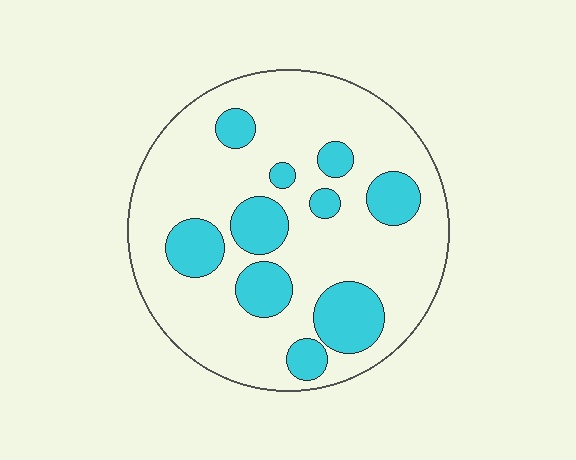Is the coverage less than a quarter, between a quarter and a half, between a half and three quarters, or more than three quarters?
Less than a quarter.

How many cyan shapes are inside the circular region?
10.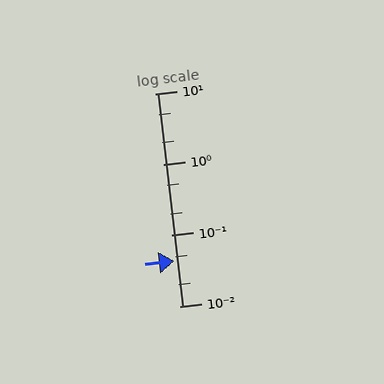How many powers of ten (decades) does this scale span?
The scale spans 3 decades, from 0.01 to 10.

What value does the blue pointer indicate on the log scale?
The pointer indicates approximately 0.044.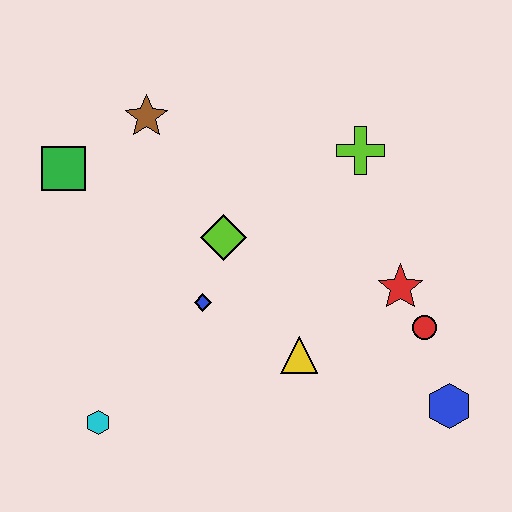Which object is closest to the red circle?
The red star is closest to the red circle.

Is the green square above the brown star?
No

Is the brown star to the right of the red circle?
No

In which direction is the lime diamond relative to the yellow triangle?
The lime diamond is above the yellow triangle.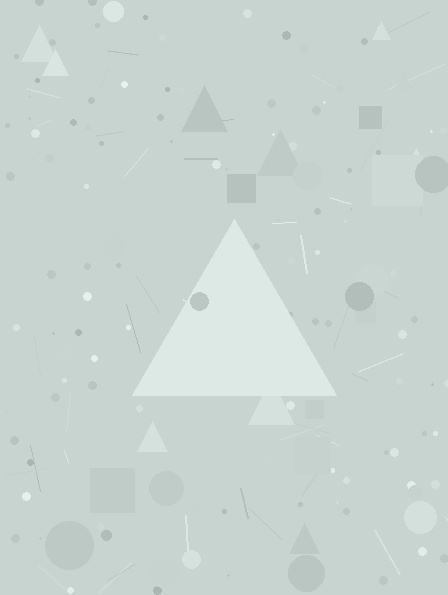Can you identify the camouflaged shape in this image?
The camouflaged shape is a triangle.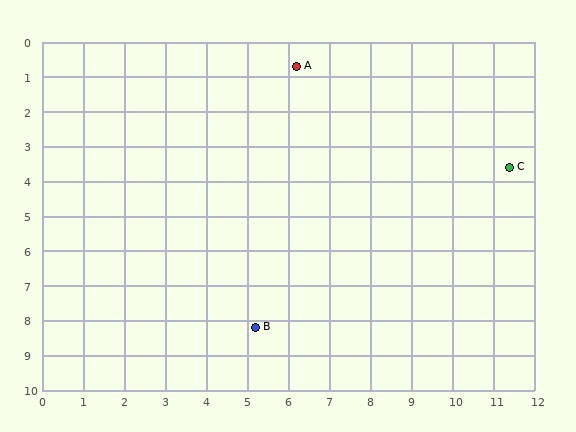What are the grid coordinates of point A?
Point A is at approximately (6.2, 0.7).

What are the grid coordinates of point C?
Point C is at approximately (11.4, 3.6).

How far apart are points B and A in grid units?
Points B and A are about 7.6 grid units apart.